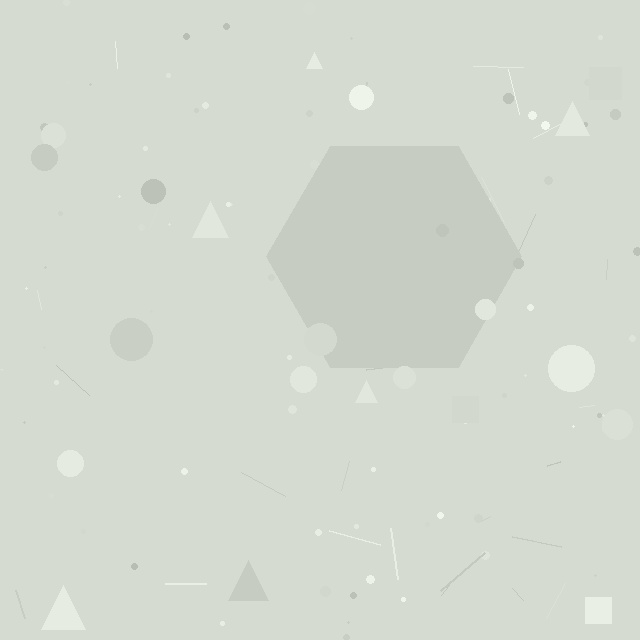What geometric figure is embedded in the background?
A hexagon is embedded in the background.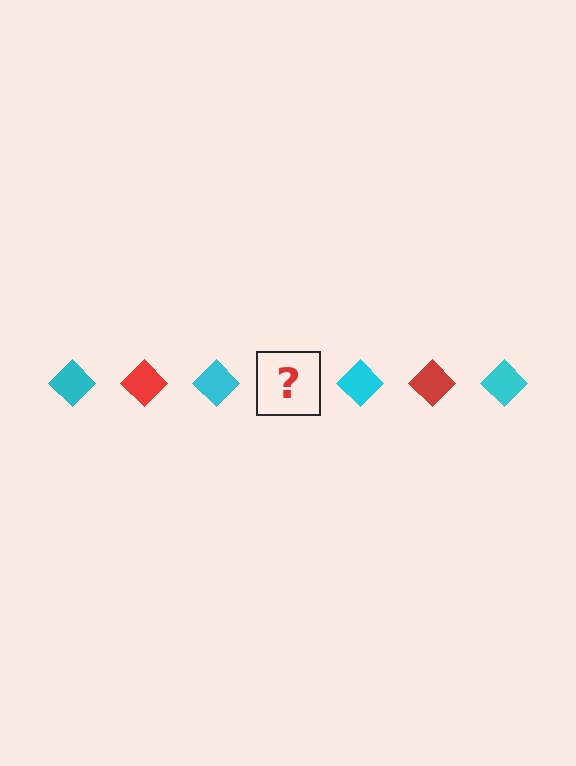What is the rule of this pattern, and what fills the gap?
The rule is that the pattern cycles through cyan, red diamonds. The gap should be filled with a red diamond.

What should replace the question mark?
The question mark should be replaced with a red diamond.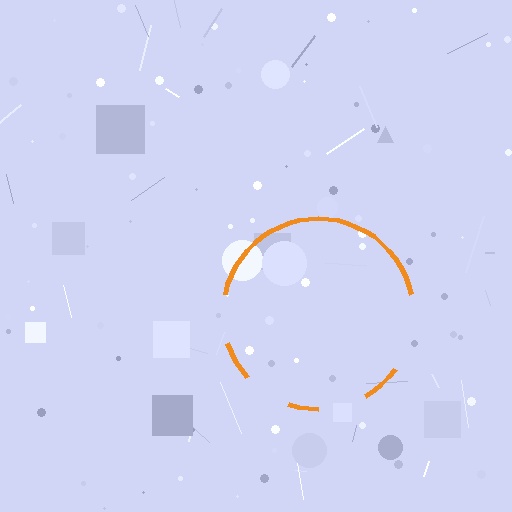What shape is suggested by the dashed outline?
The dashed outline suggests a circle.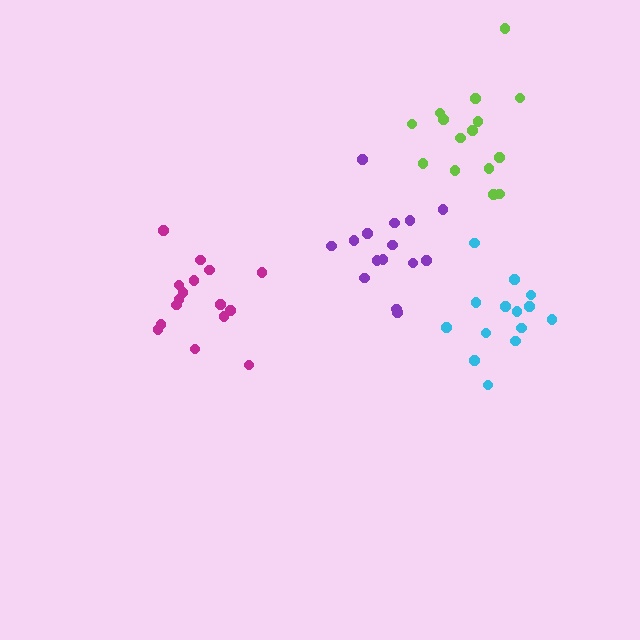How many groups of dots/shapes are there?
There are 4 groups.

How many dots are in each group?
Group 1: 15 dots, Group 2: 15 dots, Group 3: 14 dots, Group 4: 16 dots (60 total).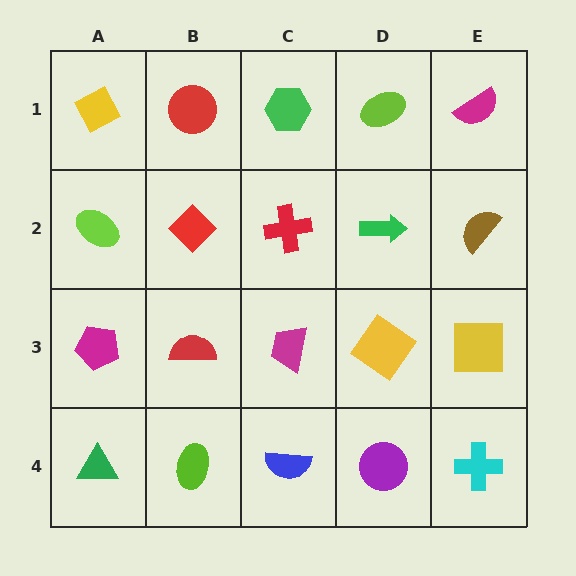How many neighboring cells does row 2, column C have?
4.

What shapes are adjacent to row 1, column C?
A red cross (row 2, column C), a red circle (row 1, column B), a lime ellipse (row 1, column D).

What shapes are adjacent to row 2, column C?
A green hexagon (row 1, column C), a magenta trapezoid (row 3, column C), a red diamond (row 2, column B), a green arrow (row 2, column D).